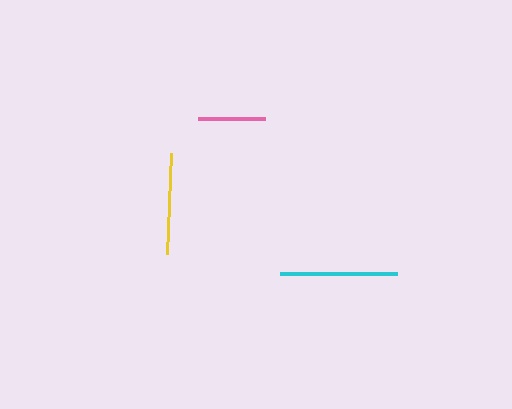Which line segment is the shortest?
The pink line is the shortest at approximately 67 pixels.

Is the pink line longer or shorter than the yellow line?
The yellow line is longer than the pink line.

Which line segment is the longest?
The cyan line is the longest at approximately 116 pixels.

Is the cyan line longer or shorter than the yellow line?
The cyan line is longer than the yellow line.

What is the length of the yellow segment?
The yellow segment is approximately 101 pixels long.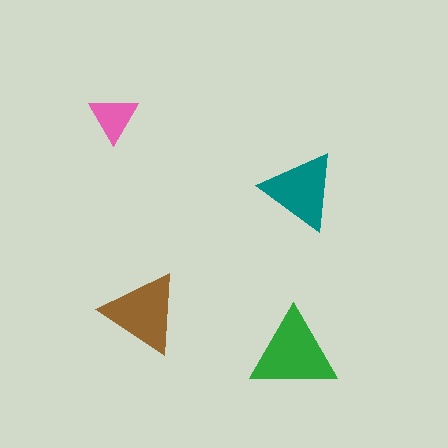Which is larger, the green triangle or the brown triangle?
The green one.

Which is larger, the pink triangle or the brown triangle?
The brown one.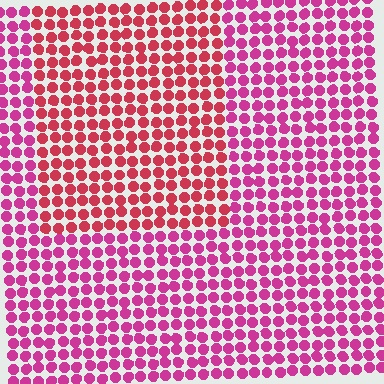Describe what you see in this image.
The image is filled with small magenta elements in a uniform arrangement. A rectangle-shaped region is visible where the elements are tinted to a slightly different hue, forming a subtle color boundary.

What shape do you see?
I see a rectangle.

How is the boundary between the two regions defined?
The boundary is defined purely by a slight shift in hue (about 29 degrees). Spacing, size, and orientation are identical on both sides.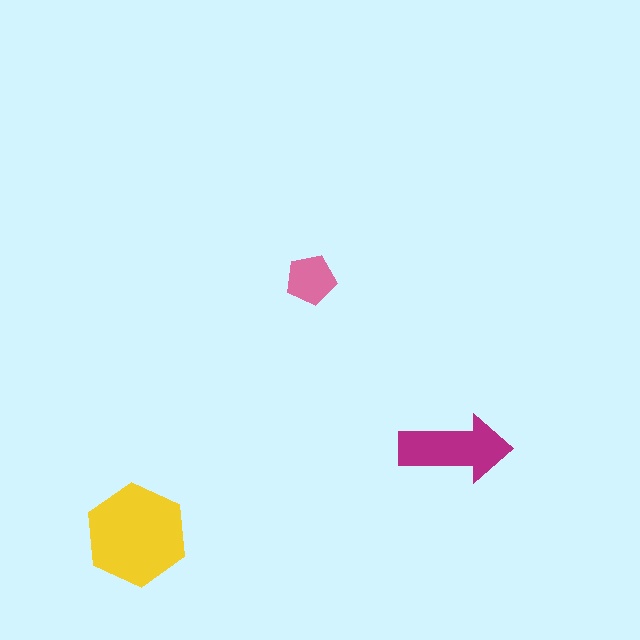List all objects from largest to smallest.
The yellow hexagon, the magenta arrow, the pink pentagon.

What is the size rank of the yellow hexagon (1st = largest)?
1st.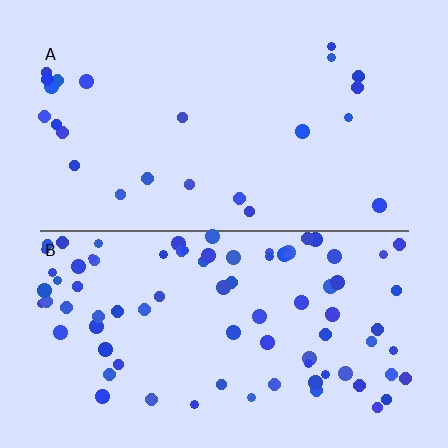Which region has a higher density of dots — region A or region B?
B (the bottom).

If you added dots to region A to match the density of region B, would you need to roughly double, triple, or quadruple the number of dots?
Approximately quadruple.